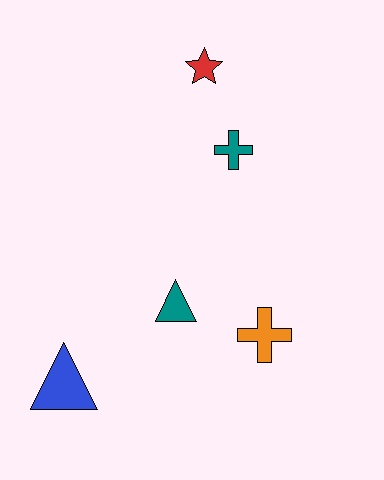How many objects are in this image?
There are 5 objects.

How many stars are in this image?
There is 1 star.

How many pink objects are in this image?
There are no pink objects.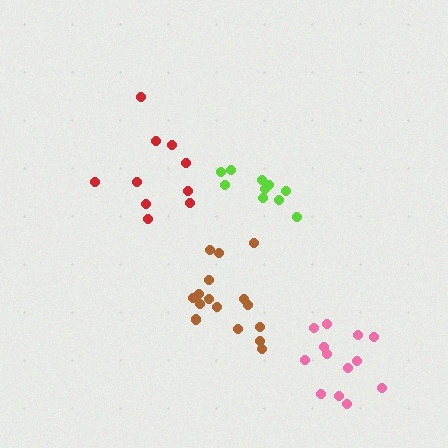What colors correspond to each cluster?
The clusters are colored: red, brown, lime, pink.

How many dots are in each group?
Group 1: 10 dots, Group 2: 16 dots, Group 3: 10 dots, Group 4: 13 dots (49 total).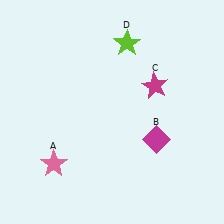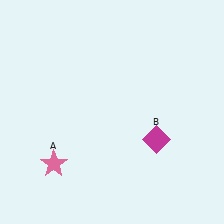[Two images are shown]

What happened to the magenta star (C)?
The magenta star (C) was removed in Image 2. It was in the top-right area of Image 1.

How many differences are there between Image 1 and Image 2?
There are 2 differences between the two images.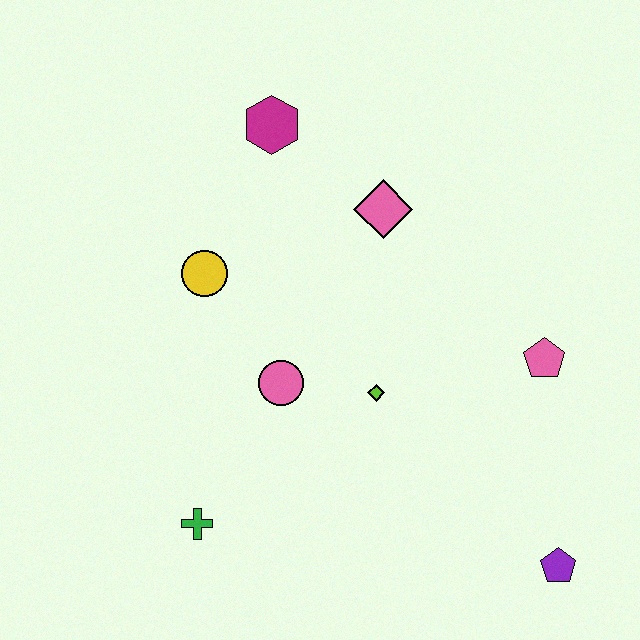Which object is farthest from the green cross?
The magenta hexagon is farthest from the green cross.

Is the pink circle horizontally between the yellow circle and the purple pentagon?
Yes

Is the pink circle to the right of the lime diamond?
No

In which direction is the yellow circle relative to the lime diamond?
The yellow circle is to the left of the lime diamond.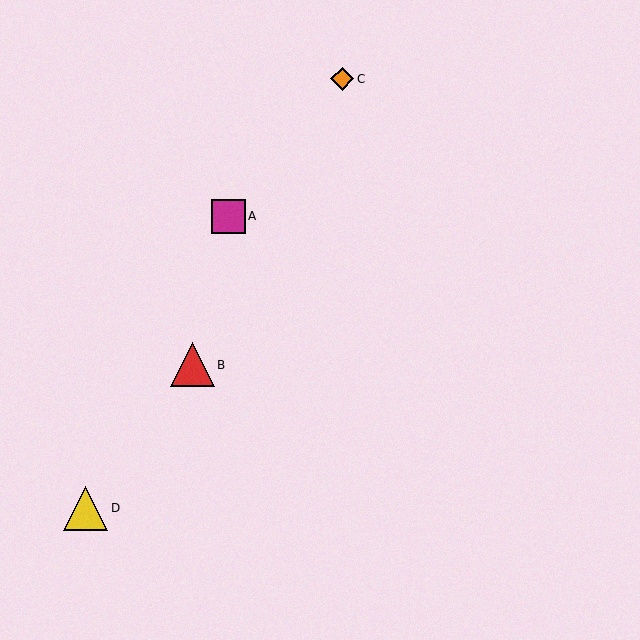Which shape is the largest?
The yellow triangle (labeled D) is the largest.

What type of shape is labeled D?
Shape D is a yellow triangle.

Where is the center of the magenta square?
The center of the magenta square is at (228, 216).